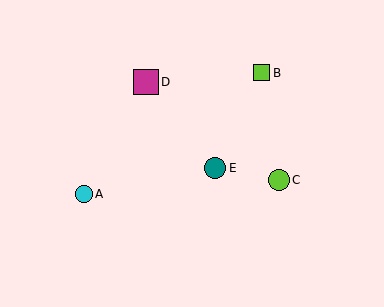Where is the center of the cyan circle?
The center of the cyan circle is at (84, 194).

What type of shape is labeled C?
Shape C is a lime circle.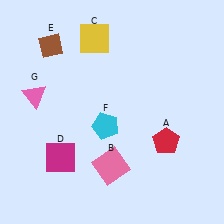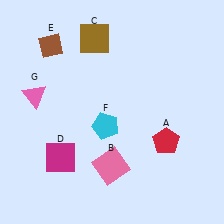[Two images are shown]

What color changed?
The square (C) changed from yellow in Image 1 to brown in Image 2.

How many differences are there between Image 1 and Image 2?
There is 1 difference between the two images.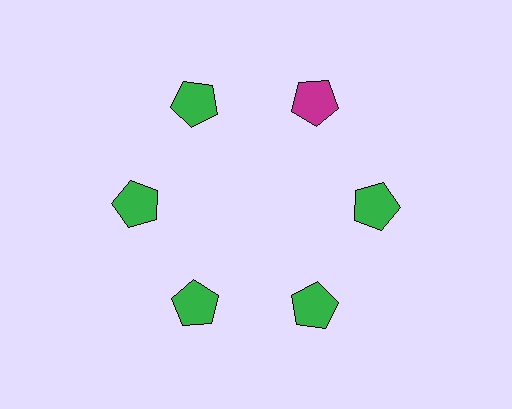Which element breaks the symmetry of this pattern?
The magenta pentagon at roughly the 1 o'clock position breaks the symmetry. All other shapes are green pentagons.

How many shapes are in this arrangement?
There are 6 shapes arranged in a ring pattern.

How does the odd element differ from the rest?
It has a different color: magenta instead of green.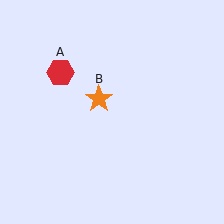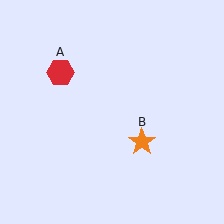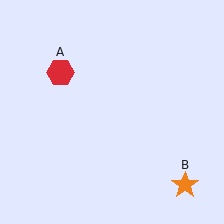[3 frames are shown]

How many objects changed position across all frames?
1 object changed position: orange star (object B).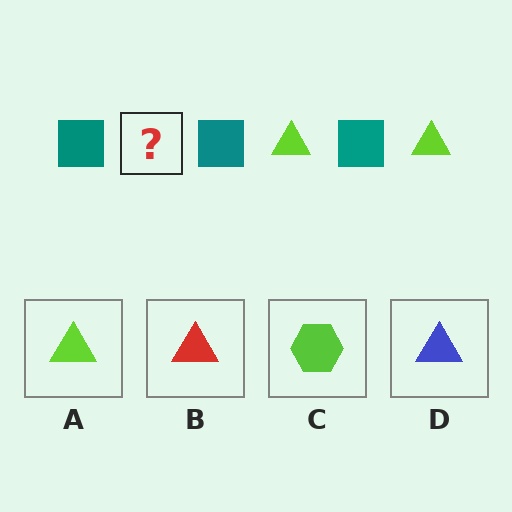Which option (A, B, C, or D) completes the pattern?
A.